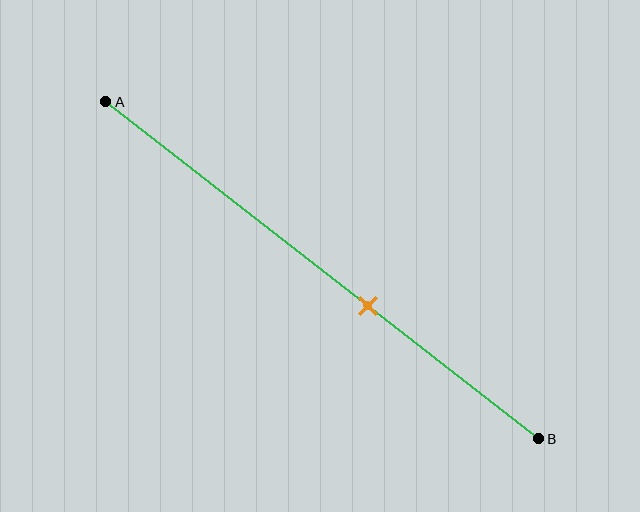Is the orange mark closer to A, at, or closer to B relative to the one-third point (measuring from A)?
The orange mark is closer to point B than the one-third point of segment AB.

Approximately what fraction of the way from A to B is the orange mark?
The orange mark is approximately 60% of the way from A to B.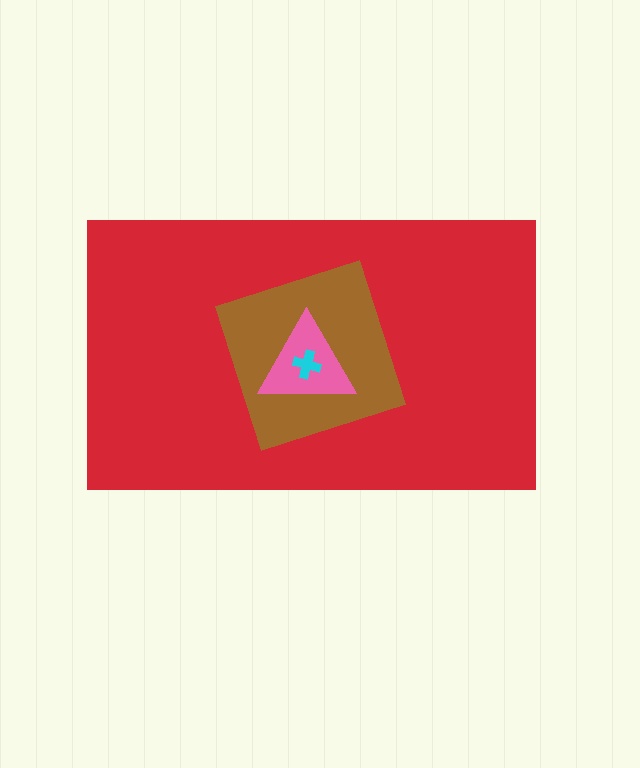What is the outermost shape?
The red rectangle.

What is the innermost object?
The cyan cross.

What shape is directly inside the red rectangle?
The brown diamond.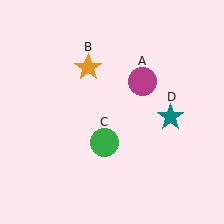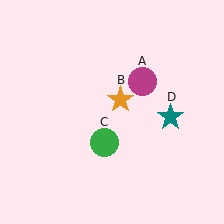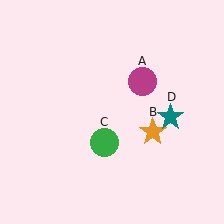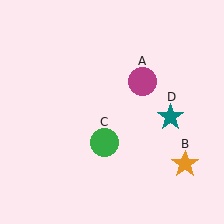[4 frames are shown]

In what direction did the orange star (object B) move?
The orange star (object B) moved down and to the right.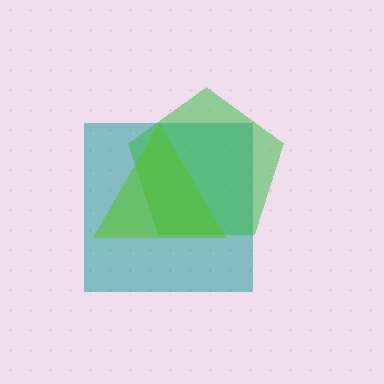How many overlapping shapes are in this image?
There are 3 overlapping shapes in the image.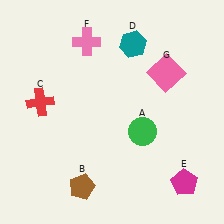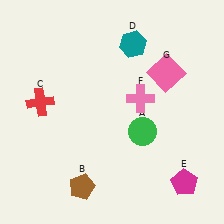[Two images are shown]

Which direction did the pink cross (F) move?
The pink cross (F) moved down.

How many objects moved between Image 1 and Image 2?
1 object moved between the two images.